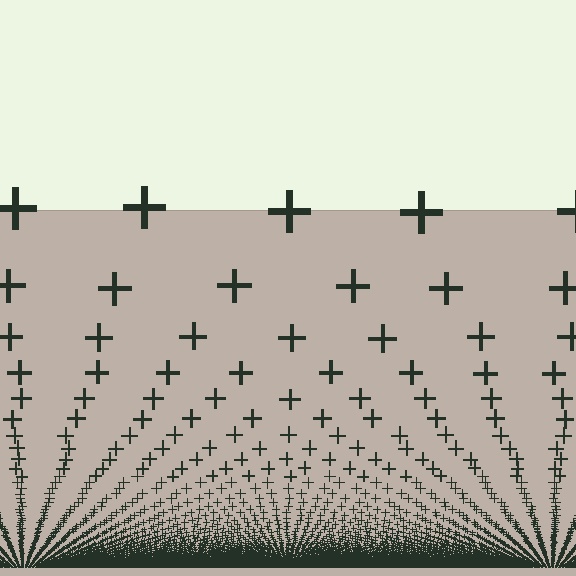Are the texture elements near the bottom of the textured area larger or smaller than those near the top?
Smaller. The gradient is inverted — elements near the bottom are smaller and denser.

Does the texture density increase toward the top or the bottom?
Density increases toward the bottom.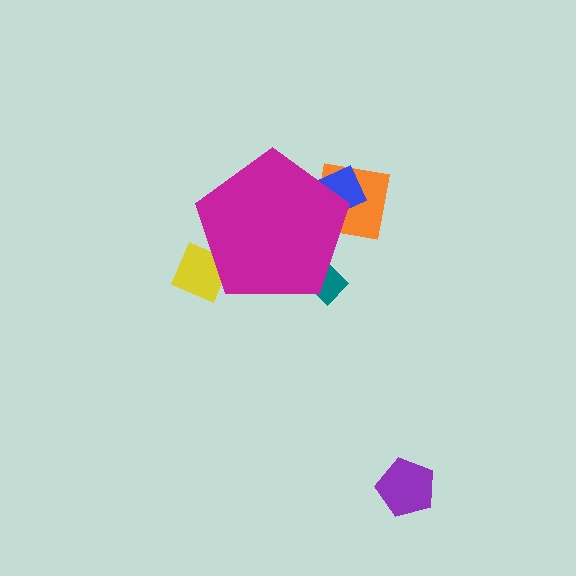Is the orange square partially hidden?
Yes, the orange square is partially hidden behind the magenta pentagon.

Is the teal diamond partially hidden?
Yes, the teal diamond is partially hidden behind the magenta pentagon.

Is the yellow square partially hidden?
Yes, the yellow square is partially hidden behind the magenta pentagon.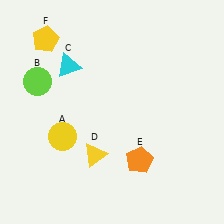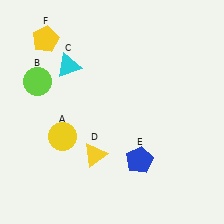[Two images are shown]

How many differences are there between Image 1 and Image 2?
There is 1 difference between the two images.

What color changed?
The pentagon (E) changed from orange in Image 1 to blue in Image 2.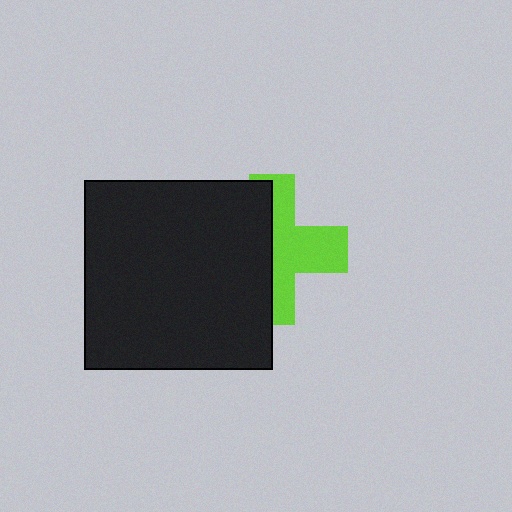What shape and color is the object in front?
The object in front is a black square.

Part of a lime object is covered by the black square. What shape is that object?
It is a cross.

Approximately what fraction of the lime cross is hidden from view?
Roughly 50% of the lime cross is hidden behind the black square.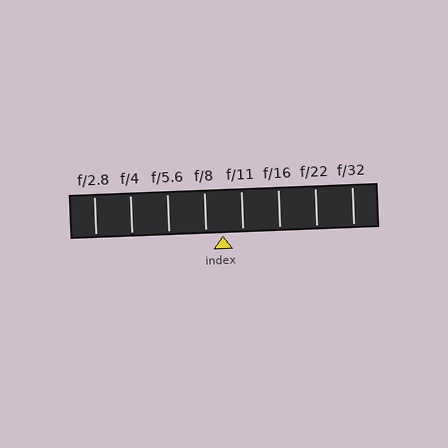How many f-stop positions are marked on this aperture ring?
There are 8 f-stop positions marked.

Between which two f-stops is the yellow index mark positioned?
The index mark is between f/8 and f/11.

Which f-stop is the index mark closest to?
The index mark is closest to f/8.